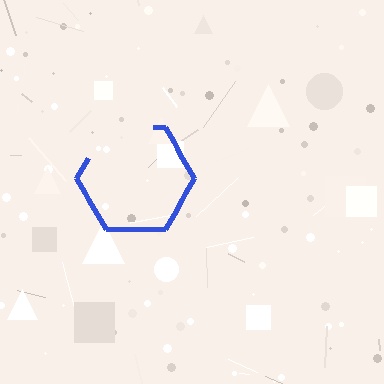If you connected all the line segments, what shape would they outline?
They would outline a hexagon.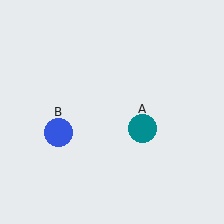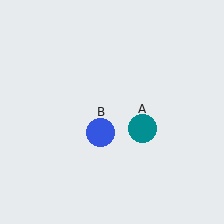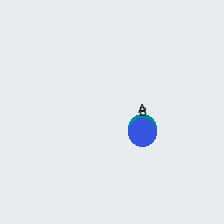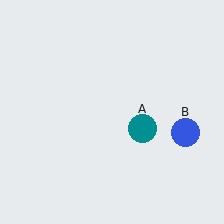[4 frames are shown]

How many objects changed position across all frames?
1 object changed position: blue circle (object B).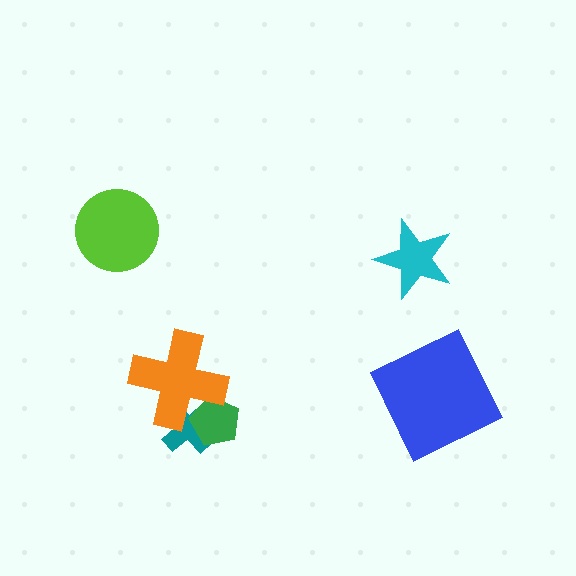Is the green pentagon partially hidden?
Yes, it is partially covered by another shape.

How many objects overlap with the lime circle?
0 objects overlap with the lime circle.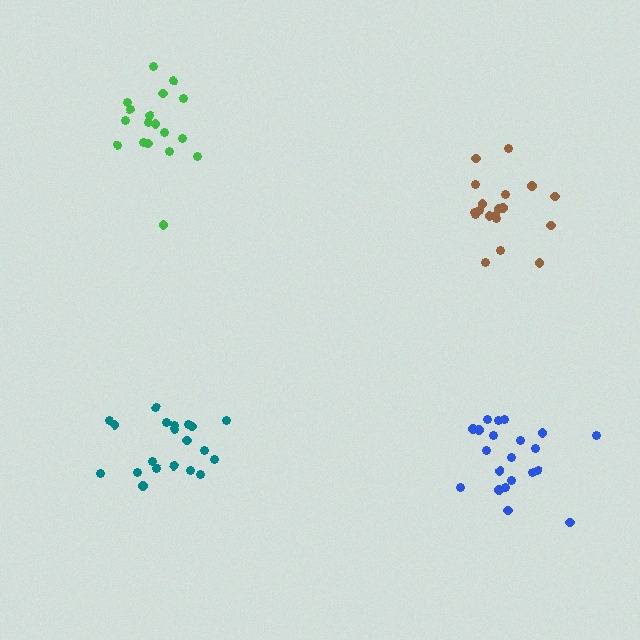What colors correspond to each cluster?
The clusters are colored: blue, brown, teal, green.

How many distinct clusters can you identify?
There are 4 distinct clusters.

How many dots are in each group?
Group 1: 21 dots, Group 2: 19 dots, Group 3: 20 dots, Group 4: 18 dots (78 total).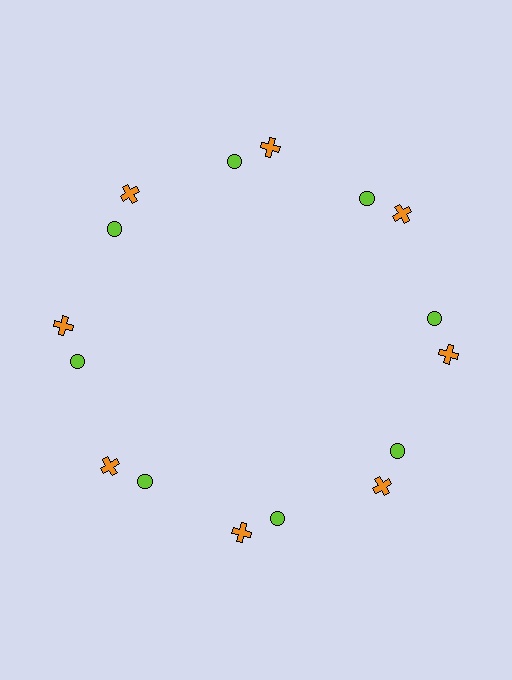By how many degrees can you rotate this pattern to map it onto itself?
The pattern maps onto itself every 45 degrees of rotation.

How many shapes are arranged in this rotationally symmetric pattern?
There are 16 shapes, arranged in 8 groups of 2.